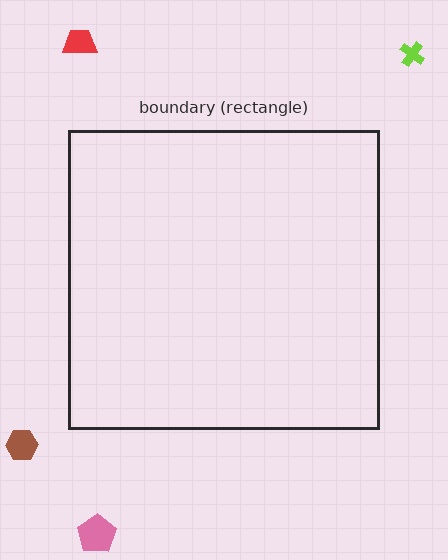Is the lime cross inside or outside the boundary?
Outside.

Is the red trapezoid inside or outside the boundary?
Outside.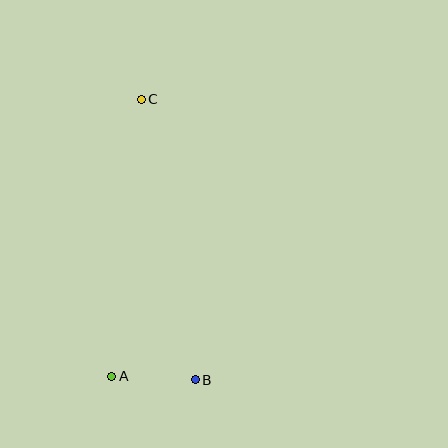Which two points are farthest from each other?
Points B and C are farthest from each other.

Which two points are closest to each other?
Points A and B are closest to each other.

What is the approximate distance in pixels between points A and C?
The distance between A and C is approximately 279 pixels.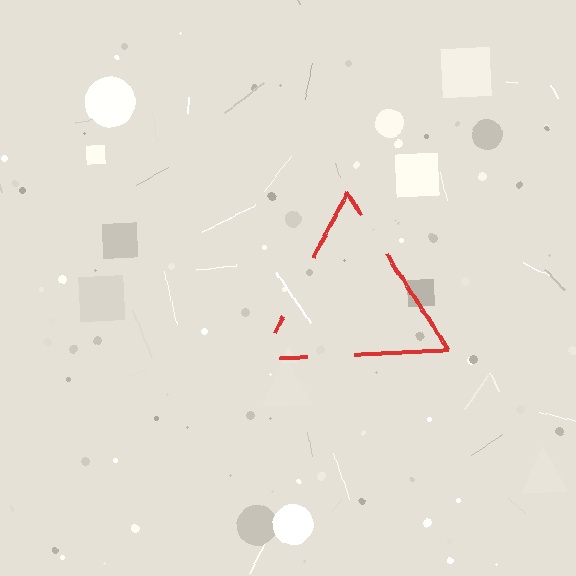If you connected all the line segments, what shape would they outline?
They would outline a triangle.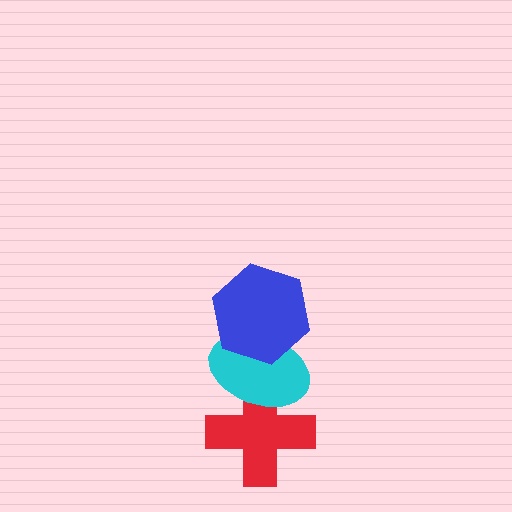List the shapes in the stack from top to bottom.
From top to bottom: the blue hexagon, the cyan ellipse, the red cross.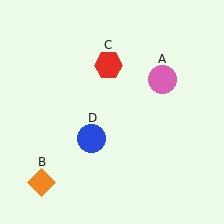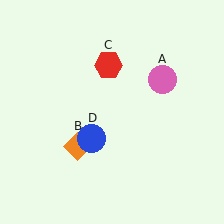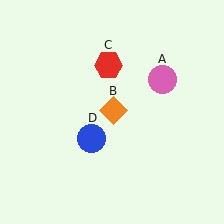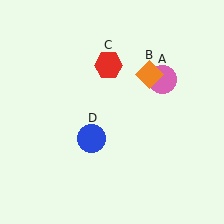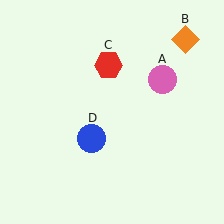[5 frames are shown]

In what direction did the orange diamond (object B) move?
The orange diamond (object B) moved up and to the right.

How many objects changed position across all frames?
1 object changed position: orange diamond (object B).